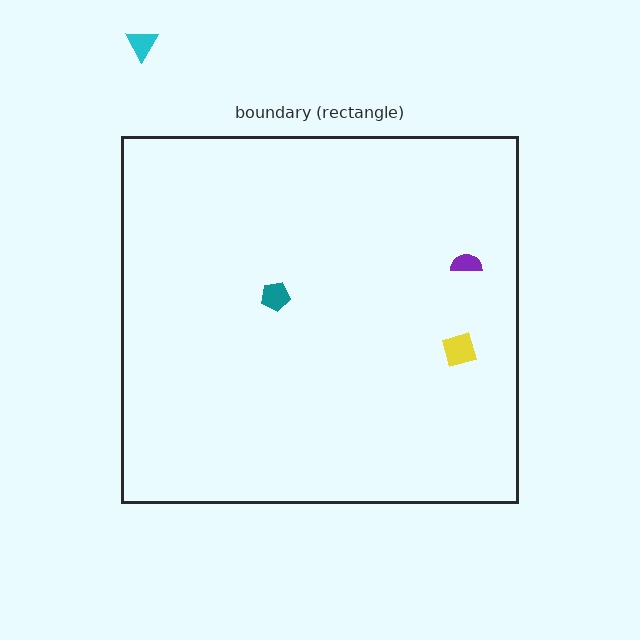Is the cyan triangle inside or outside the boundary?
Outside.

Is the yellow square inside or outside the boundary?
Inside.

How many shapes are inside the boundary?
3 inside, 1 outside.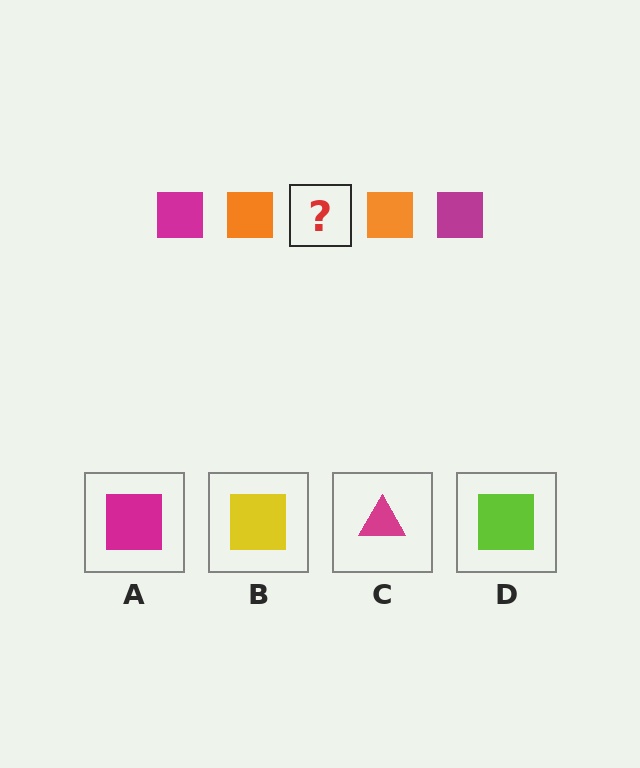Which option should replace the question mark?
Option A.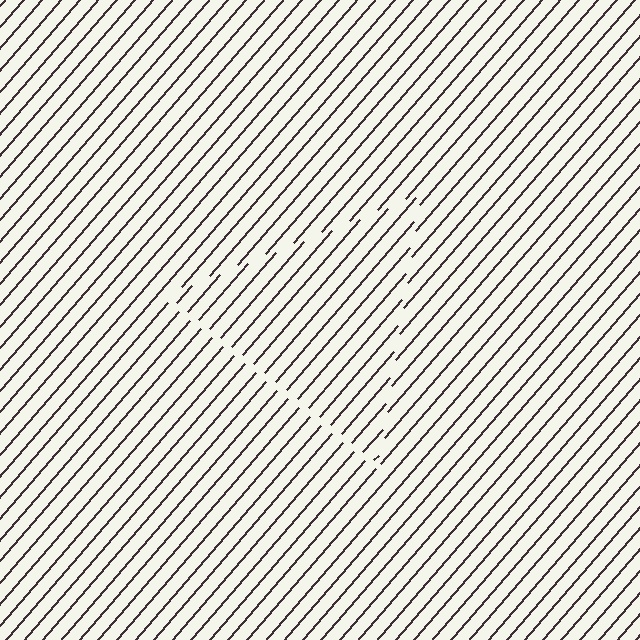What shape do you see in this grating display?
An illusory triangle. The interior of the shape contains the same grating, shifted by half a period — the contour is defined by the phase discontinuity where line-ends from the inner and outer gratings abut.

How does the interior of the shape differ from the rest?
The interior of the shape contains the same grating, shifted by half a period — the contour is defined by the phase discontinuity where line-ends from the inner and outer gratings abut.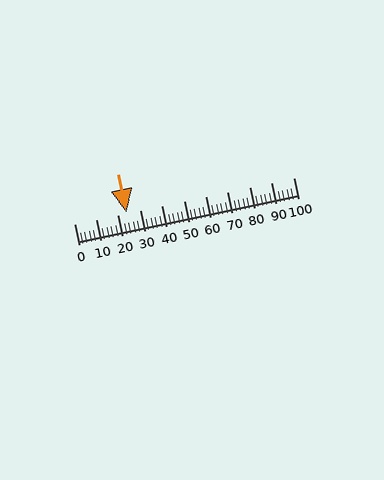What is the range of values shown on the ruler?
The ruler shows values from 0 to 100.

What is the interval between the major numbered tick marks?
The major tick marks are spaced 10 units apart.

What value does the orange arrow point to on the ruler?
The orange arrow points to approximately 24.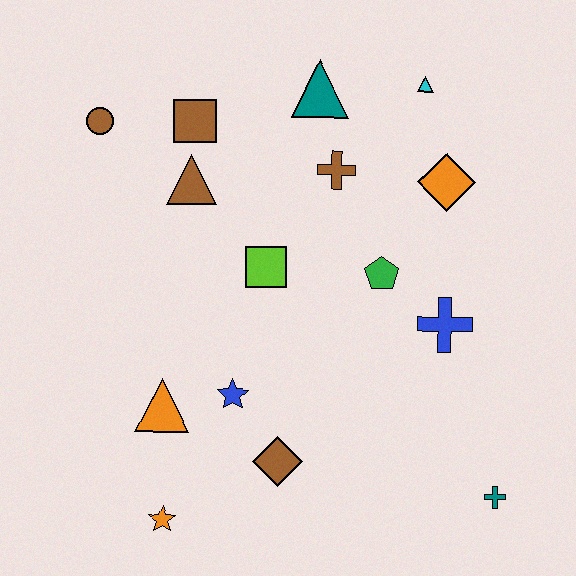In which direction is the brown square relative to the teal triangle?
The brown square is to the left of the teal triangle.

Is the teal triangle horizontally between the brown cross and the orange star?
Yes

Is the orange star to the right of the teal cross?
No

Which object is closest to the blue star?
The orange triangle is closest to the blue star.